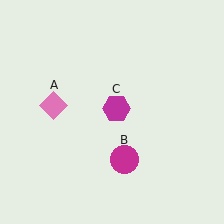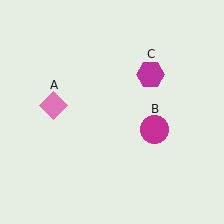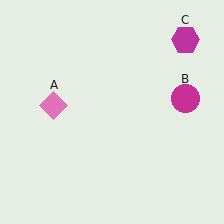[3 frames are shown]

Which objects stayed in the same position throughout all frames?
Pink diamond (object A) remained stationary.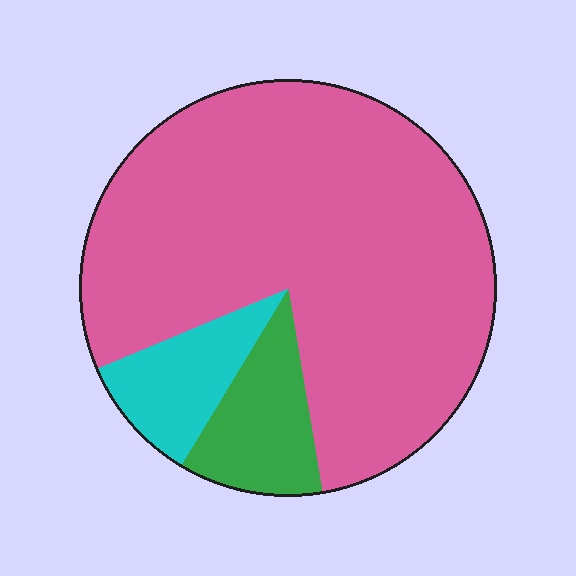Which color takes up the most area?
Pink, at roughly 80%.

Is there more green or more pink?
Pink.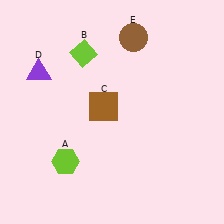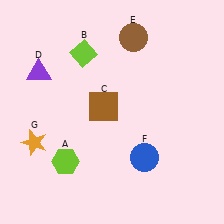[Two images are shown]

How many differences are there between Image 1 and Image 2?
There are 2 differences between the two images.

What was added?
A blue circle (F), an orange star (G) were added in Image 2.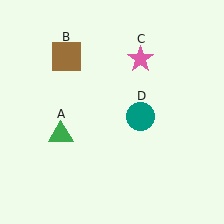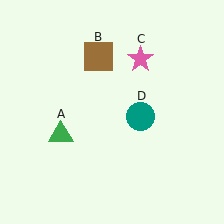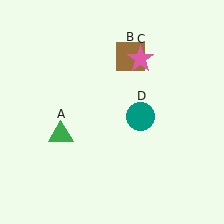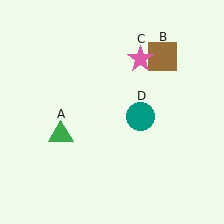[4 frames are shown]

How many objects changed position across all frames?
1 object changed position: brown square (object B).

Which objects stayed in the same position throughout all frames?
Green triangle (object A) and pink star (object C) and teal circle (object D) remained stationary.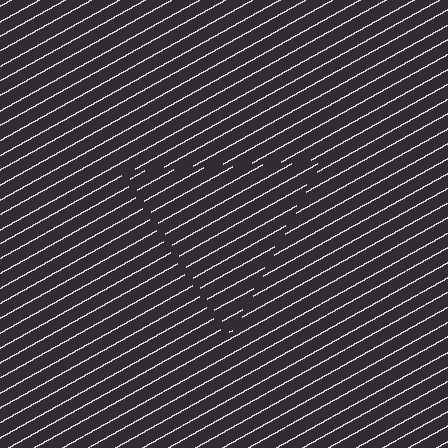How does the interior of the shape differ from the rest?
The interior of the shape contains the same grating, shifted by half a period — the contour is defined by the phase discontinuity where line-ends from the inner and outer gratings abut.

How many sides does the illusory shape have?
3 sides — the line-ends trace a triangle.